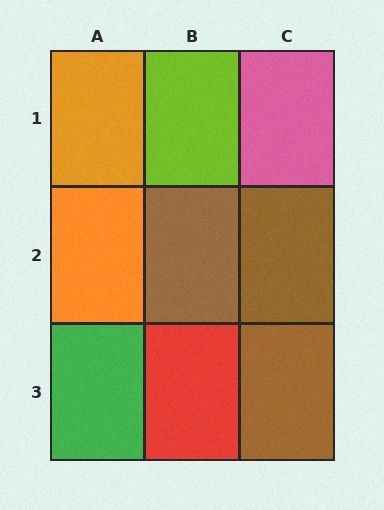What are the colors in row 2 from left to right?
Orange, brown, brown.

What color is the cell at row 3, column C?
Brown.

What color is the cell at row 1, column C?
Pink.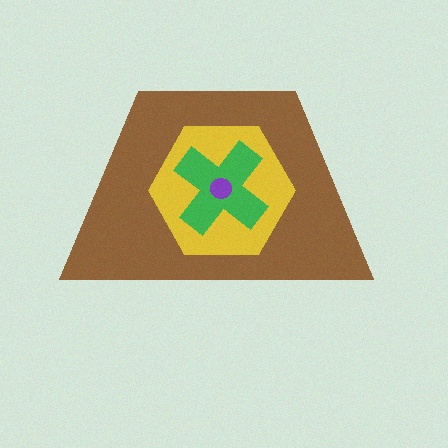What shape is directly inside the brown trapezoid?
The yellow hexagon.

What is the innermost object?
The purple circle.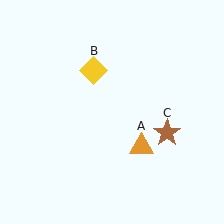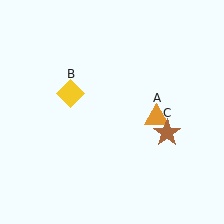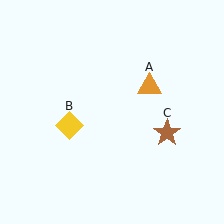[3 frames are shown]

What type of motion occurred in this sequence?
The orange triangle (object A), yellow diamond (object B) rotated counterclockwise around the center of the scene.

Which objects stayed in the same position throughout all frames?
Brown star (object C) remained stationary.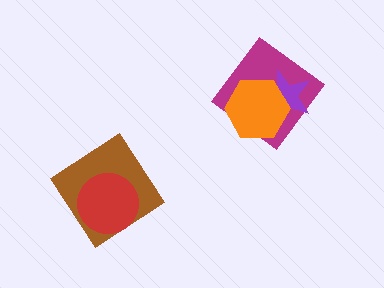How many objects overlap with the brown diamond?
1 object overlaps with the brown diamond.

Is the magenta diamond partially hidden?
Yes, it is partially covered by another shape.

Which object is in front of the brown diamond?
The red circle is in front of the brown diamond.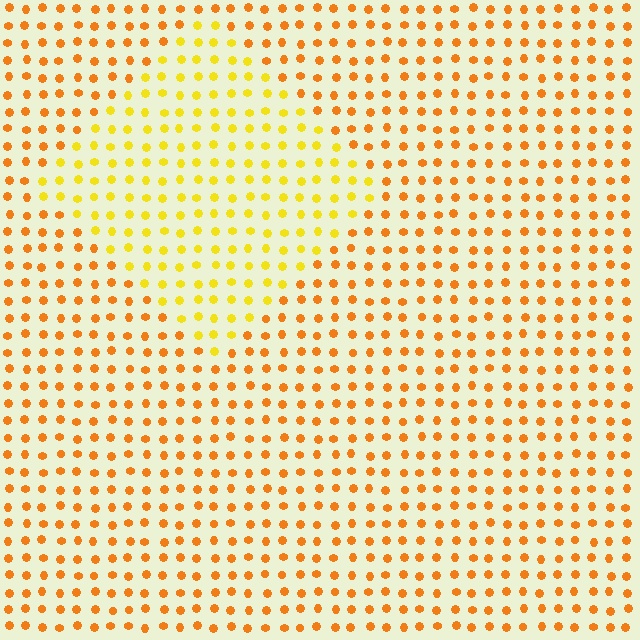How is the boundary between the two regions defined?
The boundary is defined purely by a slight shift in hue (about 28 degrees). Spacing, size, and orientation are identical on both sides.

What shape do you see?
I see a diamond.